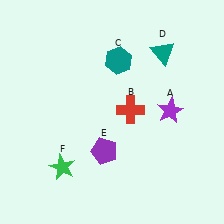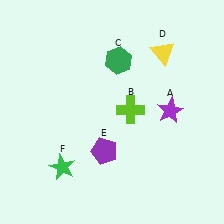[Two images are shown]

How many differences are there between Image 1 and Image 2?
There are 3 differences between the two images.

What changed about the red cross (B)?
In Image 1, B is red. In Image 2, it changed to lime.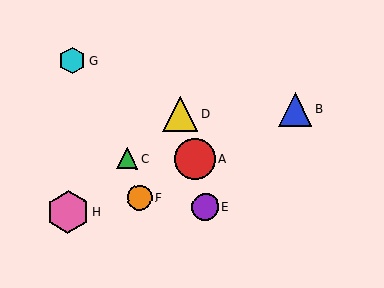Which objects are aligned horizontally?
Objects A, C are aligned horizontally.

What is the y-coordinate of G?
Object G is at y≈61.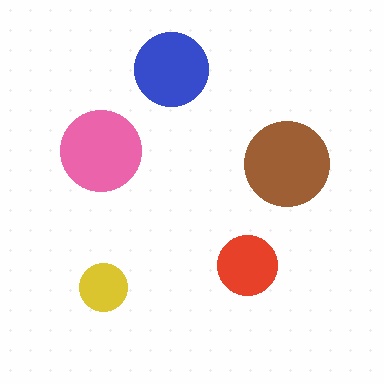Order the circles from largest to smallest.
the brown one, the pink one, the blue one, the red one, the yellow one.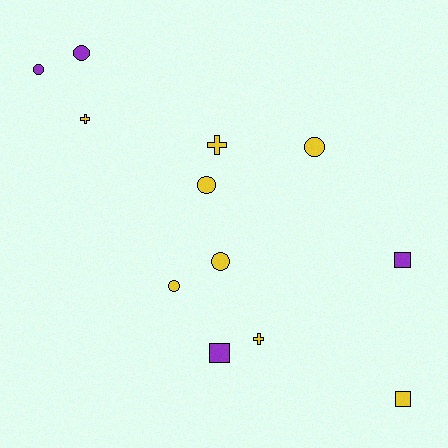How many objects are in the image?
There are 12 objects.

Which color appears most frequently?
Yellow, with 8 objects.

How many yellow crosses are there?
There are 3 yellow crosses.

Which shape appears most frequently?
Circle, with 6 objects.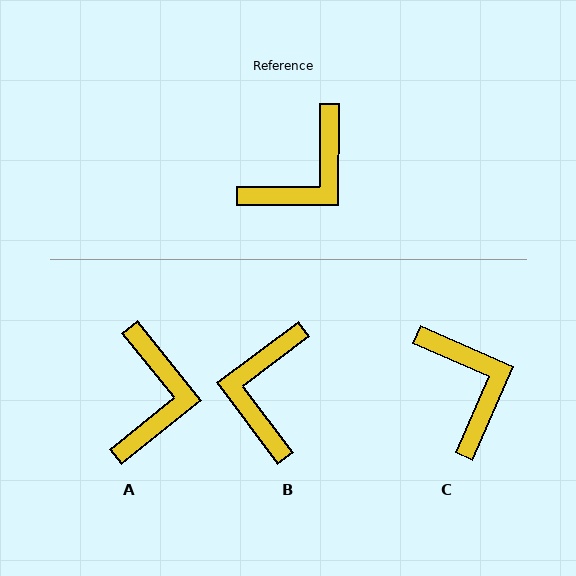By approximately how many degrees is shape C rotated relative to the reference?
Approximately 66 degrees counter-clockwise.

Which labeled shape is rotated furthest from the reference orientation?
B, about 143 degrees away.